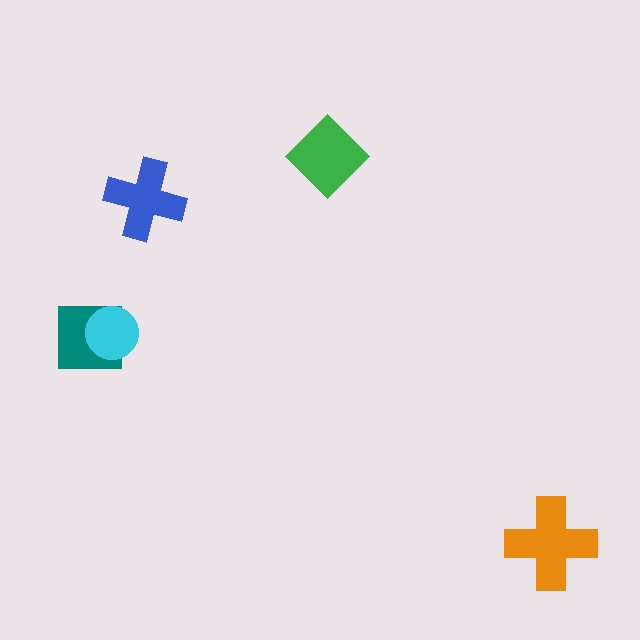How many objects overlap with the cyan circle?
1 object overlaps with the cyan circle.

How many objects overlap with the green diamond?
0 objects overlap with the green diamond.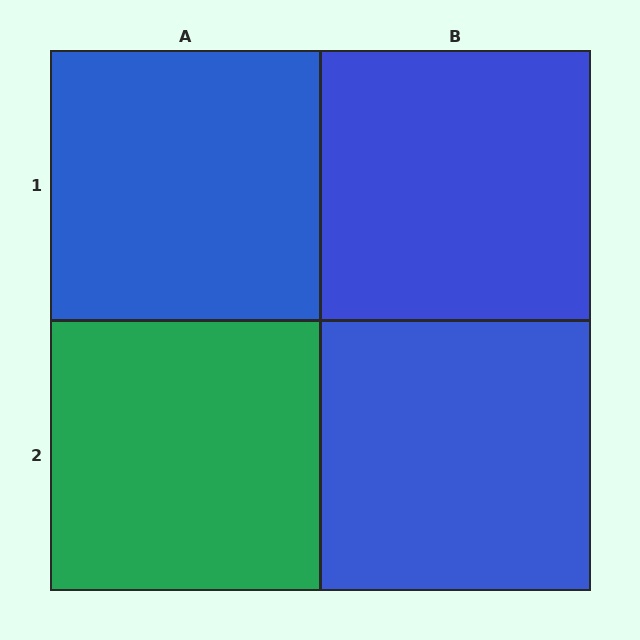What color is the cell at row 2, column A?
Green.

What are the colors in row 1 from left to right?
Blue, blue.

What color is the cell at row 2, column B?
Blue.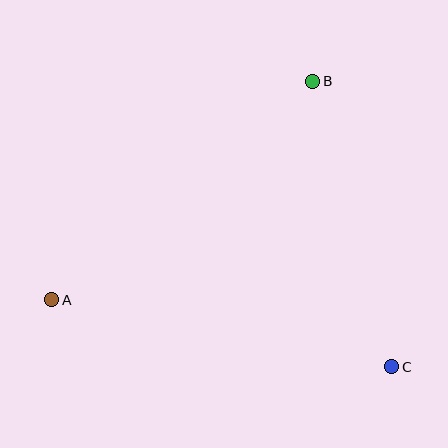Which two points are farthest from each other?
Points A and C are farthest from each other.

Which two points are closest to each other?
Points B and C are closest to each other.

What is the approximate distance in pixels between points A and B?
The distance between A and B is approximately 340 pixels.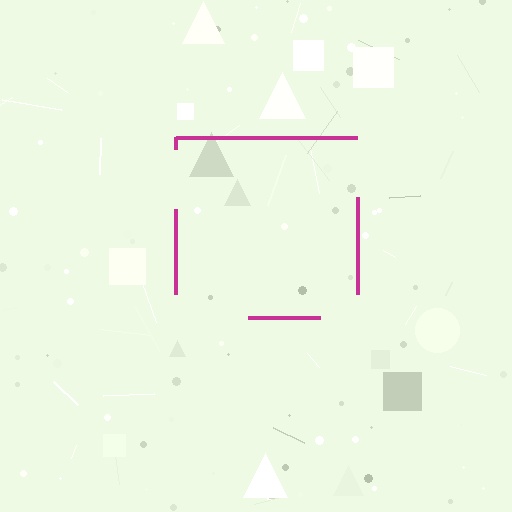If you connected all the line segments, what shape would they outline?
They would outline a square.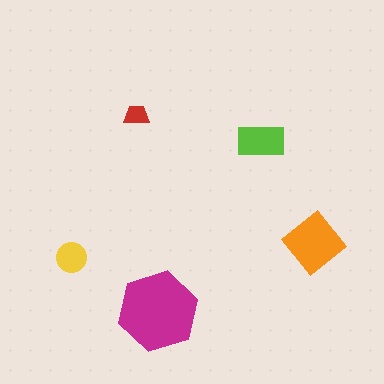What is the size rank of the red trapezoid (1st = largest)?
5th.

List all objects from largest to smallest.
The magenta hexagon, the orange diamond, the lime rectangle, the yellow circle, the red trapezoid.